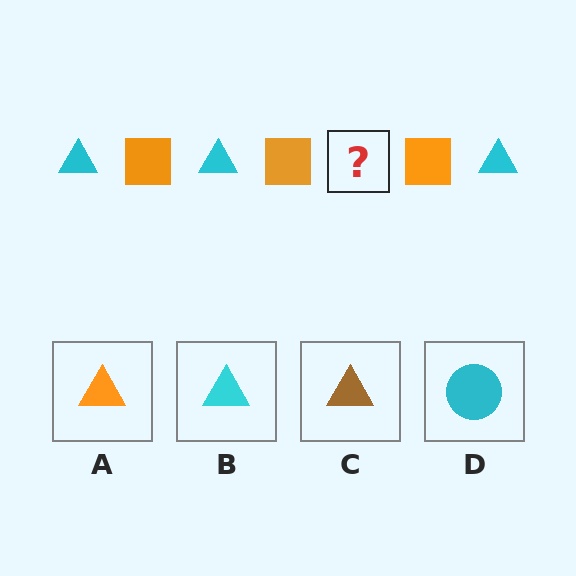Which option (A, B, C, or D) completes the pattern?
B.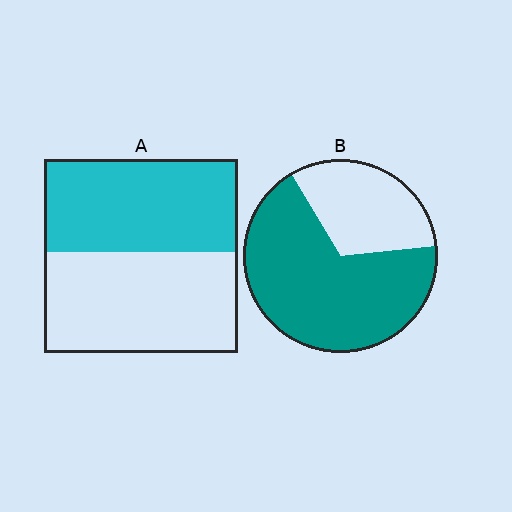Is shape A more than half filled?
Roughly half.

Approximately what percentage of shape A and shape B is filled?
A is approximately 50% and B is approximately 70%.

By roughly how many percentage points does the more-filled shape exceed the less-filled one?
By roughly 20 percentage points (B over A).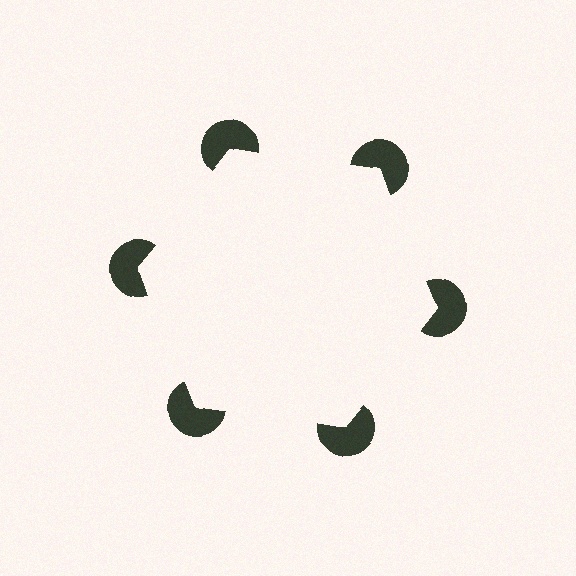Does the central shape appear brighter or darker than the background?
It typically appears slightly brighter than the background, even though no actual brightness change is drawn.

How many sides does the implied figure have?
6 sides.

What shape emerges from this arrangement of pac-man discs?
An illusory hexagon — its edges are inferred from the aligned wedge cuts in the pac-man discs, not physically drawn.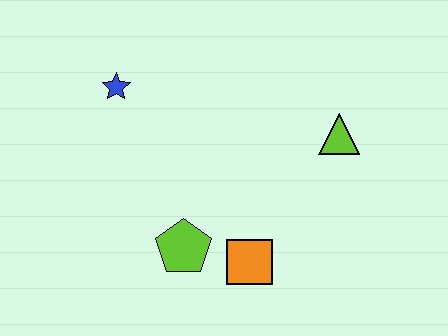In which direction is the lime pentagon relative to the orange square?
The lime pentagon is to the left of the orange square.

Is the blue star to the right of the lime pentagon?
No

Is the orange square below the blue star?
Yes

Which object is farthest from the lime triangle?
The blue star is farthest from the lime triangle.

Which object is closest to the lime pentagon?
The orange square is closest to the lime pentagon.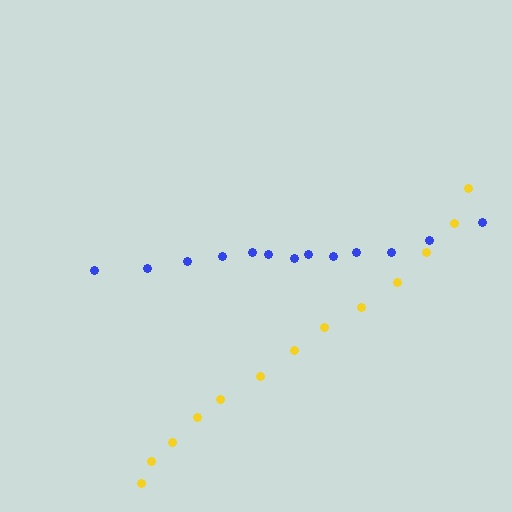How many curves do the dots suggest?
There are 2 distinct paths.